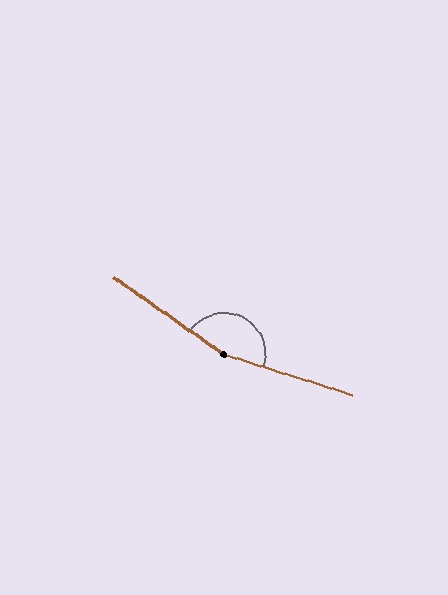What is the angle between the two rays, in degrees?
Approximately 163 degrees.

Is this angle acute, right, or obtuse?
It is obtuse.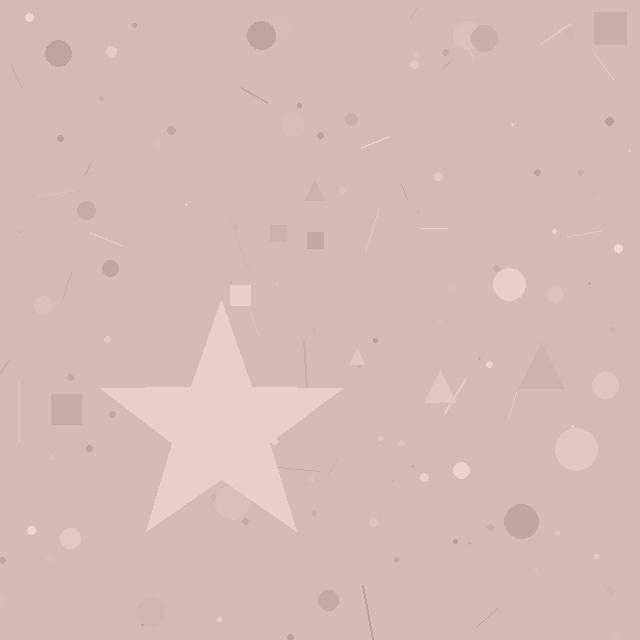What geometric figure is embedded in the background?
A star is embedded in the background.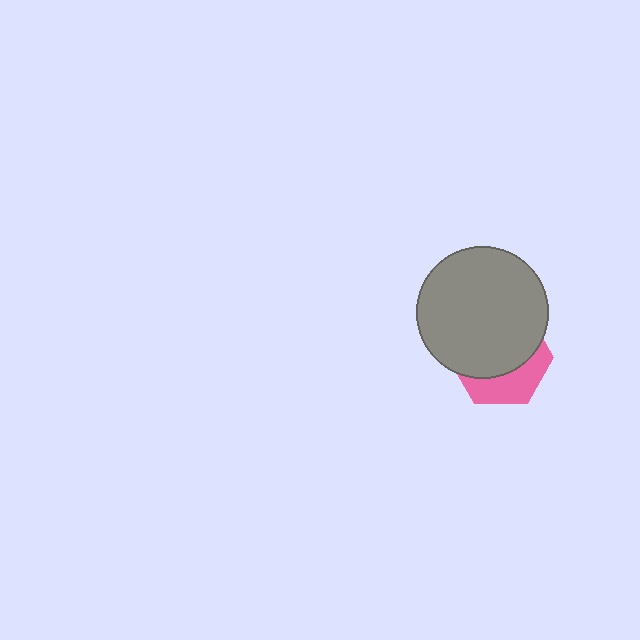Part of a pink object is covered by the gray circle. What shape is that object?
It is a hexagon.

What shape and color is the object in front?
The object in front is a gray circle.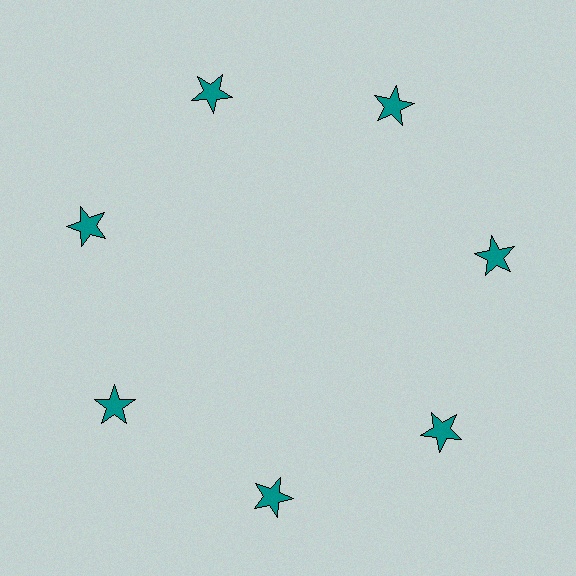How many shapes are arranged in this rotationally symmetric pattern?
There are 7 shapes, arranged in 7 groups of 1.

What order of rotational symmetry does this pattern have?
This pattern has 7-fold rotational symmetry.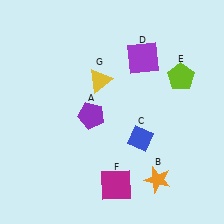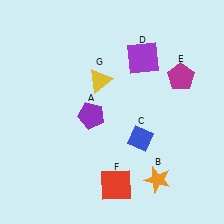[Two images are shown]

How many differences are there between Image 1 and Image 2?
There are 2 differences between the two images.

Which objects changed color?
E changed from lime to magenta. F changed from magenta to red.